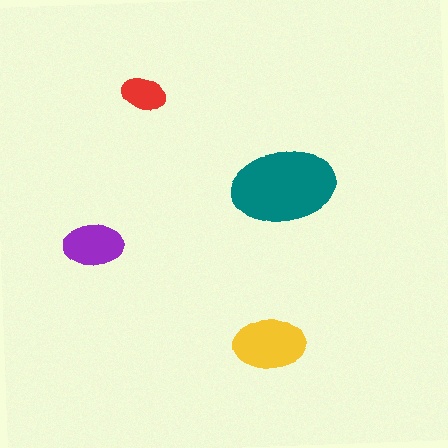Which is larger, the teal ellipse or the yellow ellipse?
The teal one.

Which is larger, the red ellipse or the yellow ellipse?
The yellow one.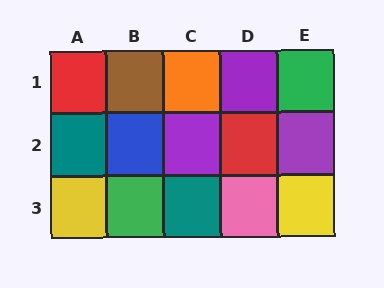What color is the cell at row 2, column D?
Red.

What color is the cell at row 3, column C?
Teal.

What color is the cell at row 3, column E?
Yellow.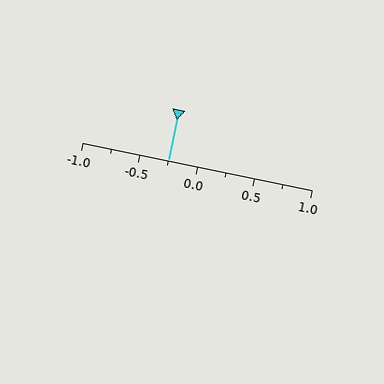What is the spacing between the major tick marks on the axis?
The major ticks are spaced 0.5 apart.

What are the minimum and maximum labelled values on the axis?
The axis runs from -1.0 to 1.0.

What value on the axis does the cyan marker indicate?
The marker indicates approximately -0.25.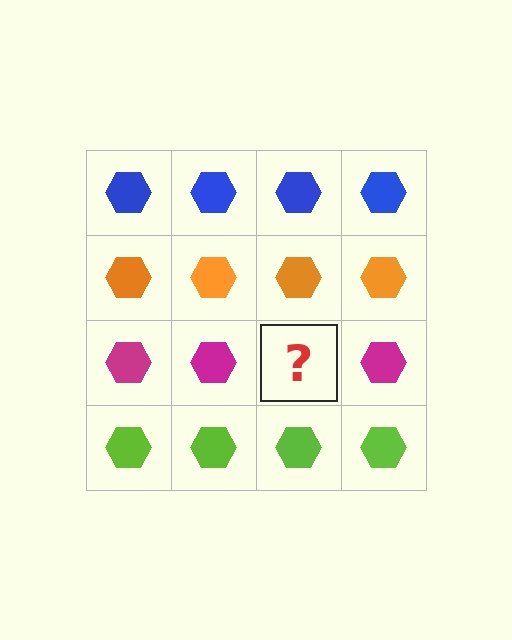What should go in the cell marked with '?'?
The missing cell should contain a magenta hexagon.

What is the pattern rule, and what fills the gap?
The rule is that each row has a consistent color. The gap should be filled with a magenta hexagon.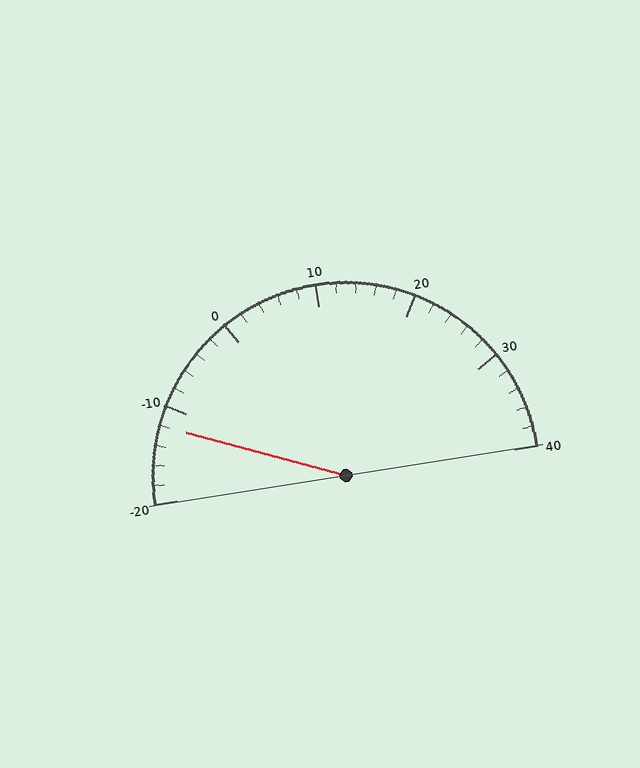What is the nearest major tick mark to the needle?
The nearest major tick mark is -10.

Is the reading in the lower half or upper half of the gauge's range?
The reading is in the lower half of the range (-20 to 40).